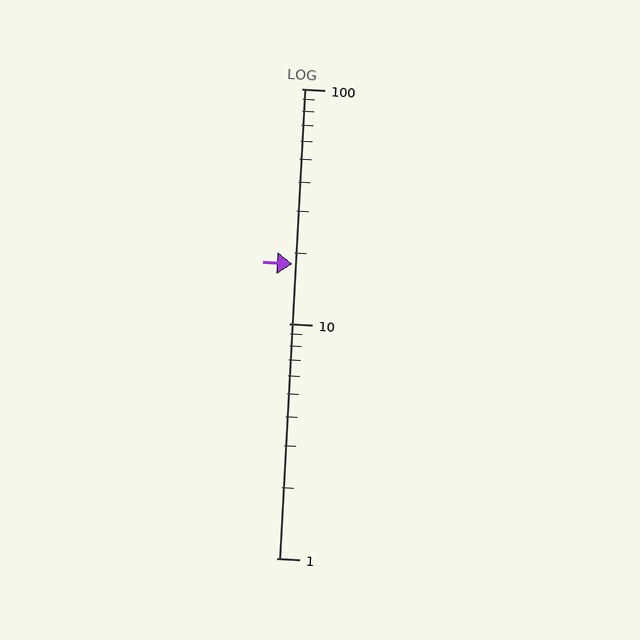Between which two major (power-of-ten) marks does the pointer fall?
The pointer is between 10 and 100.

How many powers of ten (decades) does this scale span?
The scale spans 2 decades, from 1 to 100.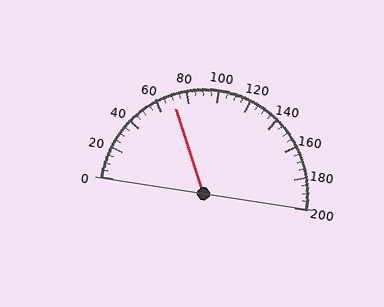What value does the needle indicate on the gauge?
The needle indicates approximately 70.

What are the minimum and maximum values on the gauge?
The gauge ranges from 0 to 200.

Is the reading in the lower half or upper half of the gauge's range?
The reading is in the lower half of the range (0 to 200).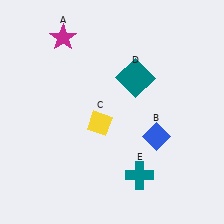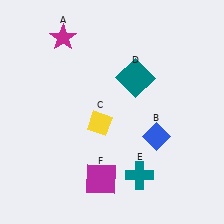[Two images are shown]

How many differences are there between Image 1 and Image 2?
There is 1 difference between the two images.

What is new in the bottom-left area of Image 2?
A magenta square (F) was added in the bottom-left area of Image 2.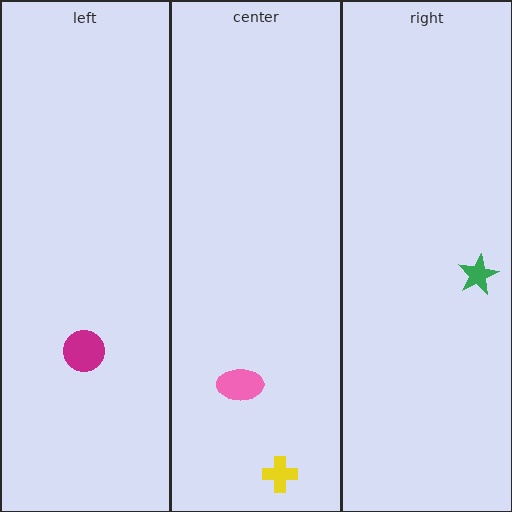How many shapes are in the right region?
1.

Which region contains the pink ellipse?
The center region.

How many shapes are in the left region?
1.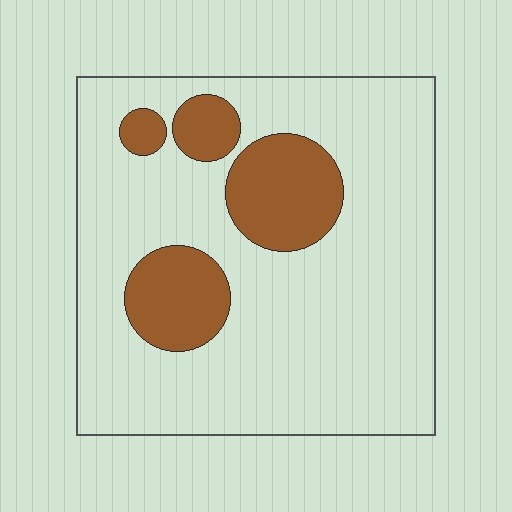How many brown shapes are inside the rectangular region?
4.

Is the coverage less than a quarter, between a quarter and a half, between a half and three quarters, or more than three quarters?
Less than a quarter.